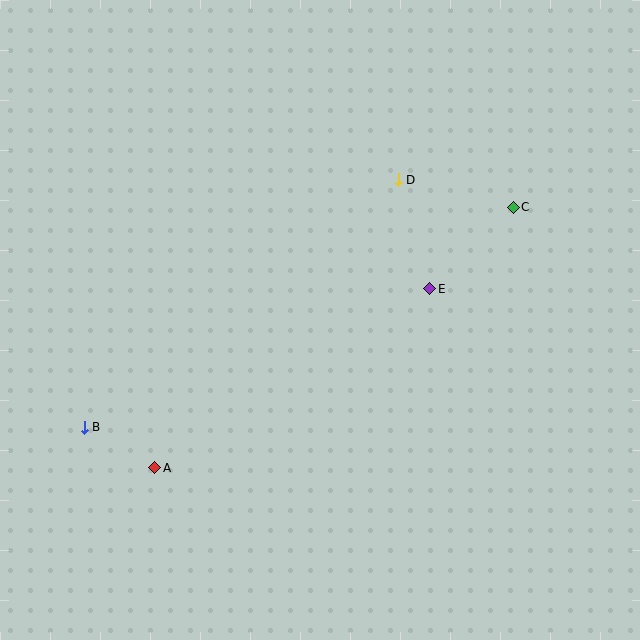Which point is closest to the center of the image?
Point E at (430, 289) is closest to the center.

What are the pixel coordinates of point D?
Point D is at (398, 180).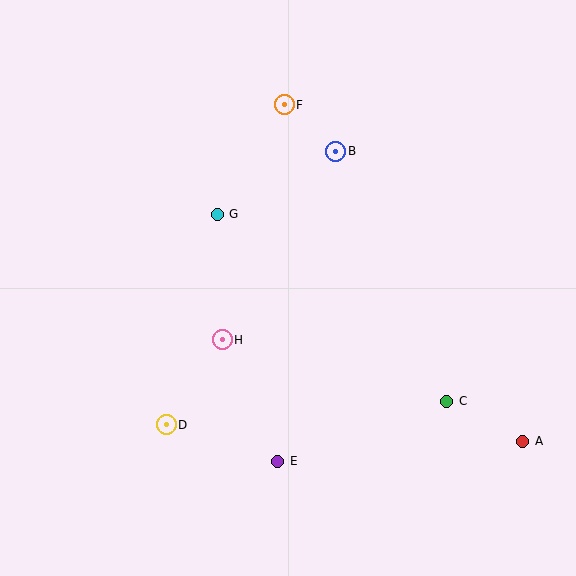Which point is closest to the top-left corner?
Point F is closest to the top-left corner.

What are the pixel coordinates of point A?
Point A is at (523, 441).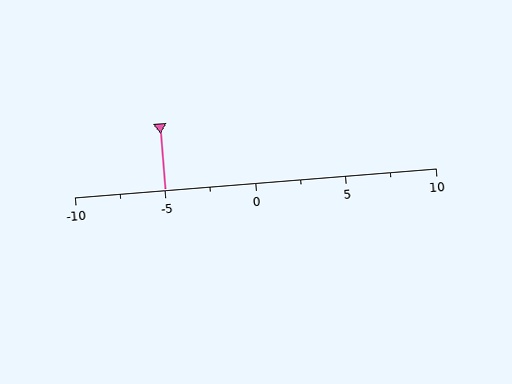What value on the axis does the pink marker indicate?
The marker indicates approximately -5.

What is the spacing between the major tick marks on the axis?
The major ticks are spaced 5 apart.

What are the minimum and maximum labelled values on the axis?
The axis runs from -10 to 10.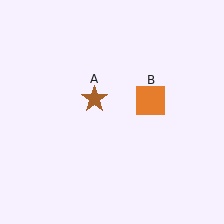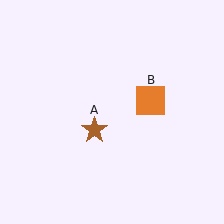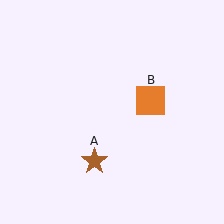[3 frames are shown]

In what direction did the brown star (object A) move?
The brown star (object A) moved down.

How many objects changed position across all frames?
1 object changed position: brown star (object A).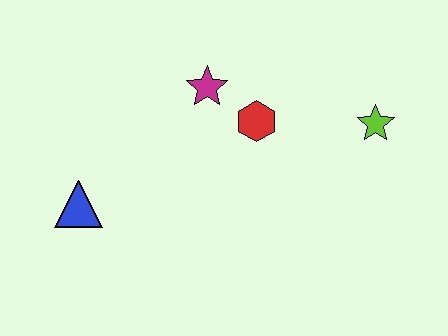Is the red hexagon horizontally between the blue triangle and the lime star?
Yes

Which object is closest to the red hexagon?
The magenta star is closest to the red hexagon.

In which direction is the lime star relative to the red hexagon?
The lime star is to the right of the red hexagon.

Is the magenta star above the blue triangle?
Yes